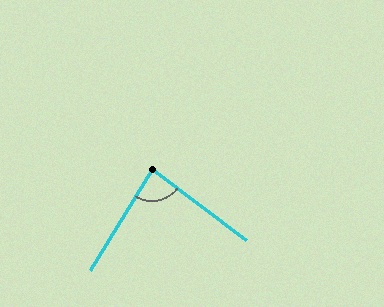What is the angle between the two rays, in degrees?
Approximately 84 degrees.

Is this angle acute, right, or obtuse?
It is acute.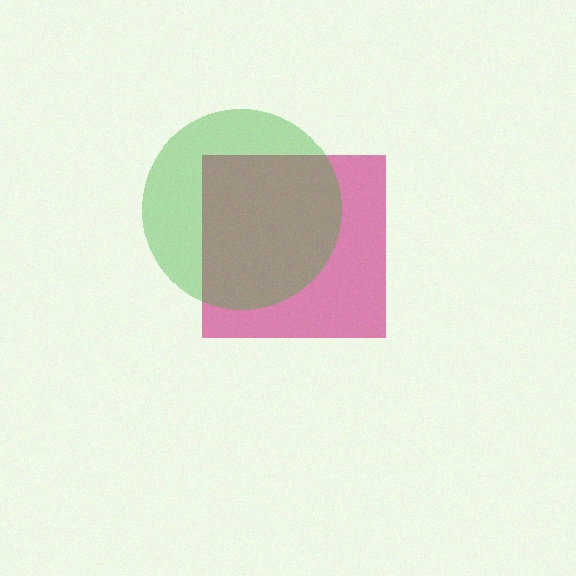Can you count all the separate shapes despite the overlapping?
Yes, there are 2 separate shapes.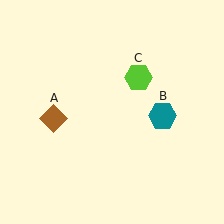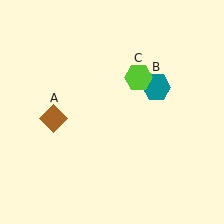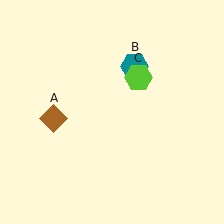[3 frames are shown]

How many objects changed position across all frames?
1 object changed position: teal hexagon (object B).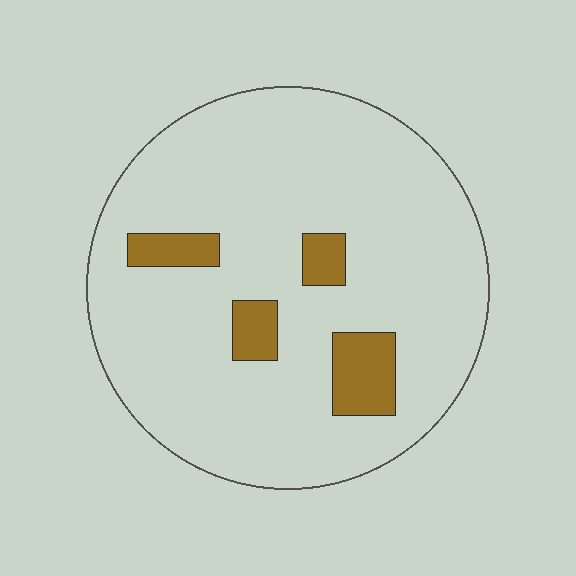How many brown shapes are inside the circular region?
4.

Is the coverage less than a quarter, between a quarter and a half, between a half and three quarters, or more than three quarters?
Less than a quarter.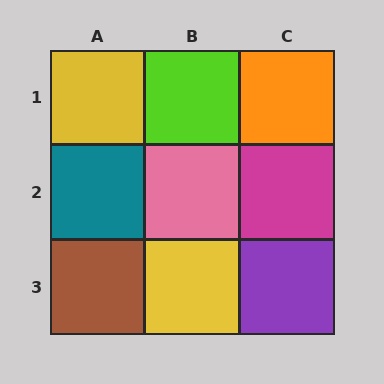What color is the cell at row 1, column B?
Lime.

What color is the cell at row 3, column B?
Yellow.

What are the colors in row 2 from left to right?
Teal, pink, magenta.